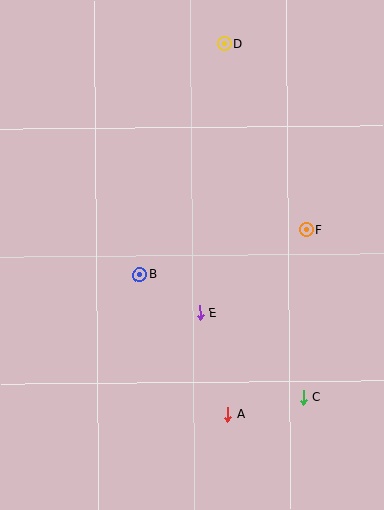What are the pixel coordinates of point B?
Point B is at (140, 275).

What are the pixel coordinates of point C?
Point C is at (304, 397).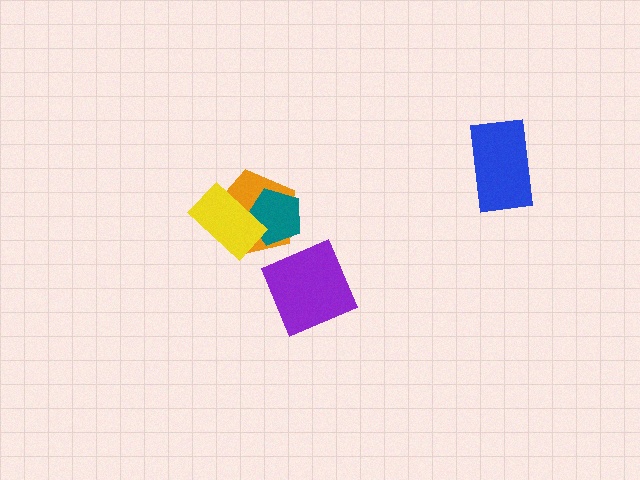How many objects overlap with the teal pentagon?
2 objects overlap with the teal pentagon.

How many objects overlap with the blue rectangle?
0 objects overlap with the blue rectangle.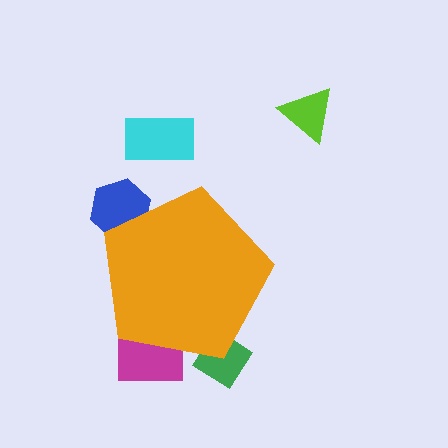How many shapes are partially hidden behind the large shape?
3 shapes are partially hidden.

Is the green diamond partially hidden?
Yes, the green diamond is partially hidden behind the orange pentagon.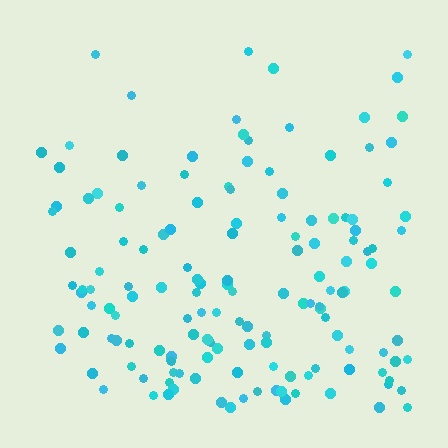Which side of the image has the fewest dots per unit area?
The top.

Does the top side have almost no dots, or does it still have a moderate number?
Still a moderate number, just noticeably fewer than the bottom.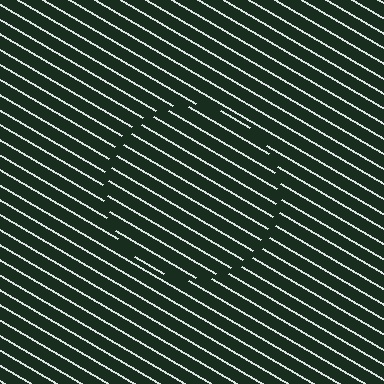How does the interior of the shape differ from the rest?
The interior of the shape contains the same grating, shifted by half a period — the contour is defined by the phase discontinuity where line-ends from the inner and outer gratings abut.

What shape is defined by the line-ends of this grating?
An illusory circle. The interior of the shape contains the same grating, shifted by half a period — the contour is defined by the phase discontinuity where line-ends from the inner and outer gratings abut.